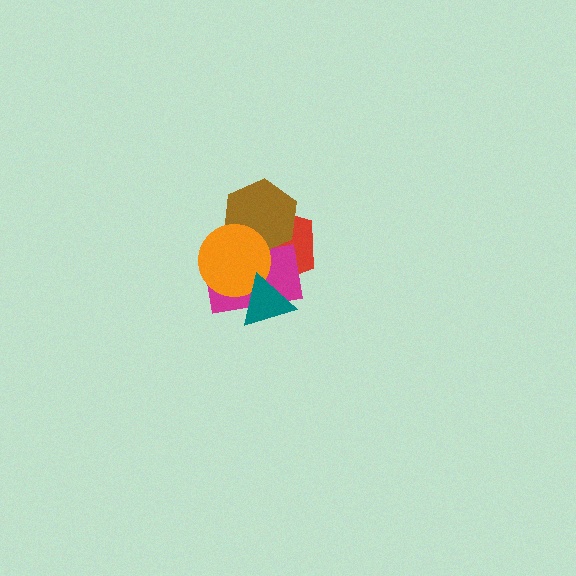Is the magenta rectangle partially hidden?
Yes, it is partially covered by another shape.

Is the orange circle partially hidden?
Yes, it is partially covered by another shape.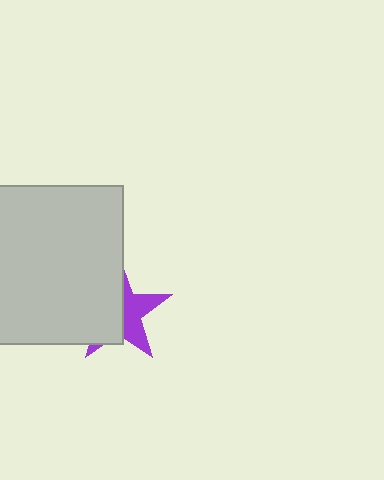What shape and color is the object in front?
The object in front is a light gray square.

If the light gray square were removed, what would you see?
You would see the complete purple star.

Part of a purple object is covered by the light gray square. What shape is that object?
It is a star.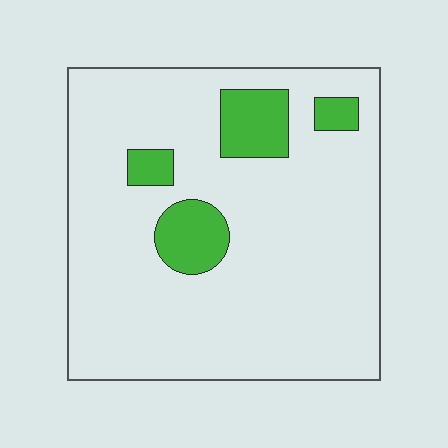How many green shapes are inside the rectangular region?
4.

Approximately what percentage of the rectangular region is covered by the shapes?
Approximately 15%.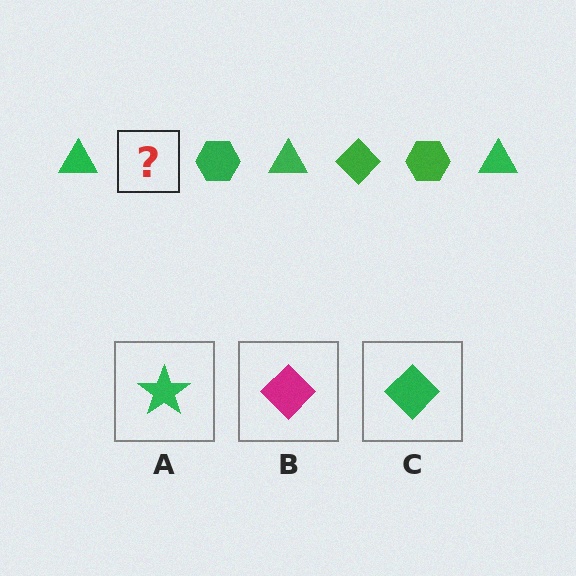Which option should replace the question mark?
Option C.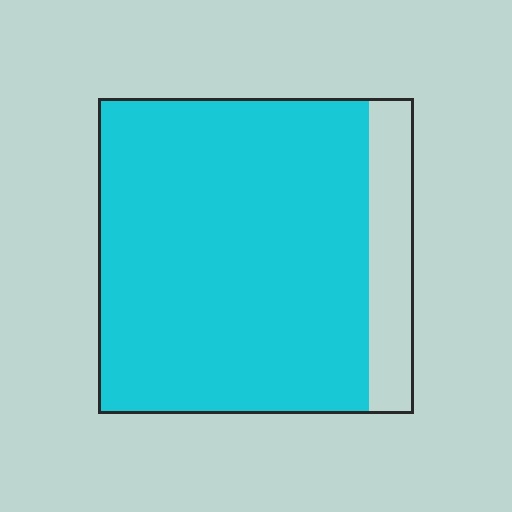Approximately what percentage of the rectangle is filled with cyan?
Approximately 85%.